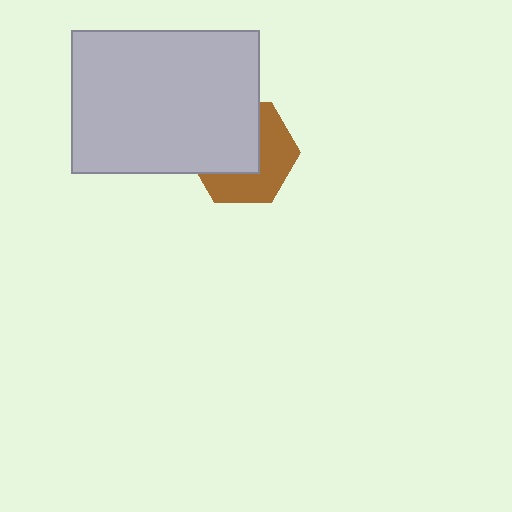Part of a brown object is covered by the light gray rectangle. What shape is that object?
It is a hexagon.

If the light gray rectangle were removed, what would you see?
You would see the complete brown hexagon.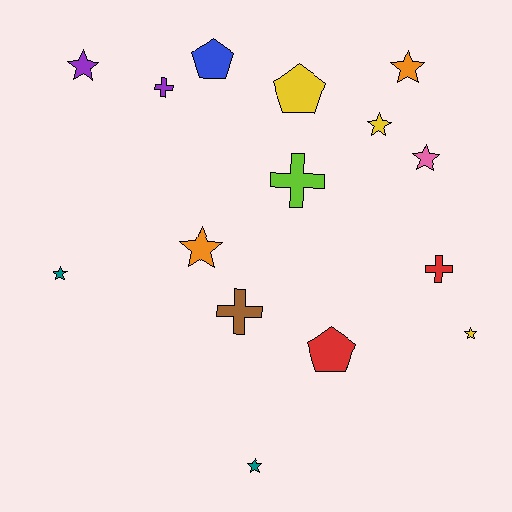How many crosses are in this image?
There are 4 crosses.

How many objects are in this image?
There are 15 objects.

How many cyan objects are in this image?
There are no cyan objects.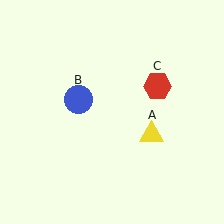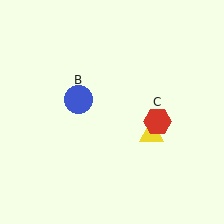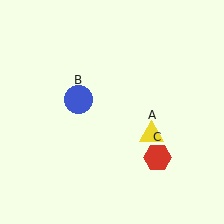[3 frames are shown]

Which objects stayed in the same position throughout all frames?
Yellow triangle (object A) and blue circle (object B) remained stationary.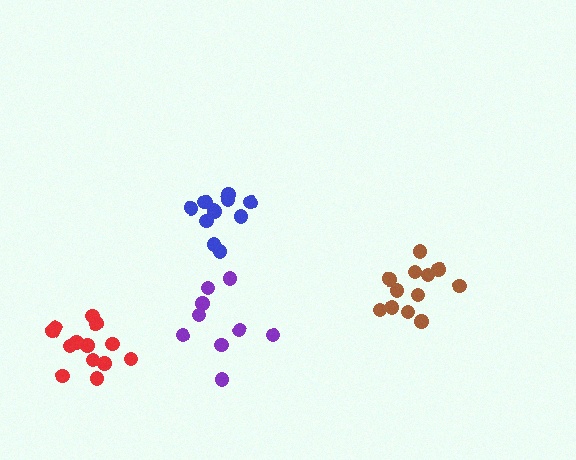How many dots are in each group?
Group 1: 12 dots, Group 2: 14 dots, Group 3: 9 dots, Group 4: 12 dots (47 total).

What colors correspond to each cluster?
The clusters are colored: blue, red, purple, brown.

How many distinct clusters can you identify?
There are 4 distinct clusters.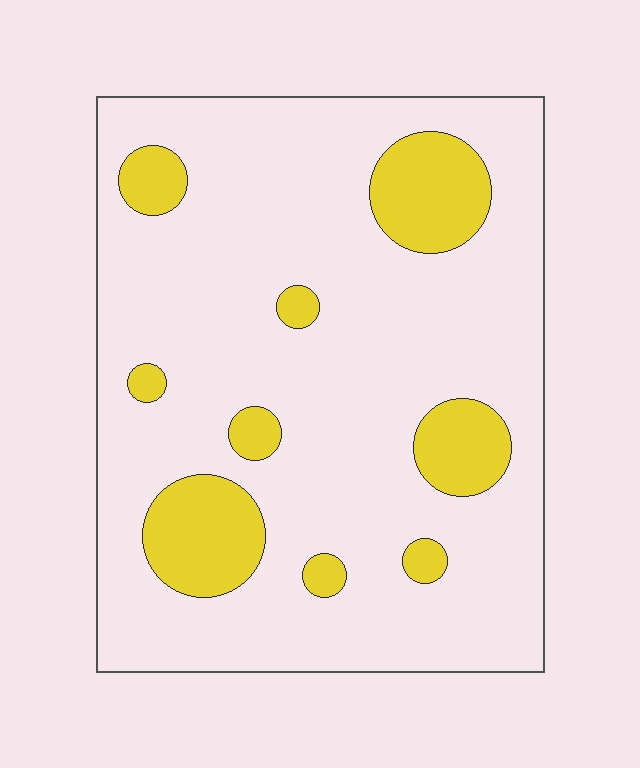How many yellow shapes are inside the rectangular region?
9.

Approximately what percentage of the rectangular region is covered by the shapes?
Approximately 15%.